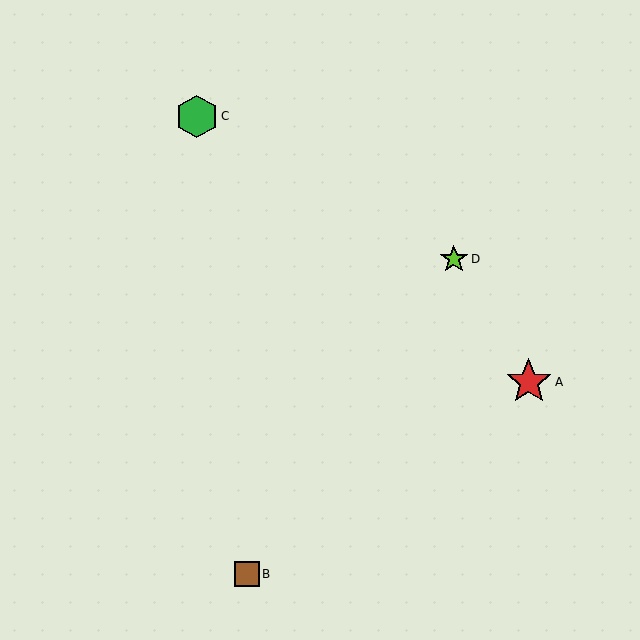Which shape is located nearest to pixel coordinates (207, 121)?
The green hexagon (labeled C) at (197, 116) is nearest to that location.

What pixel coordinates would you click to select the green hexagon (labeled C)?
Click at (197, 116) to select the green hexagon C.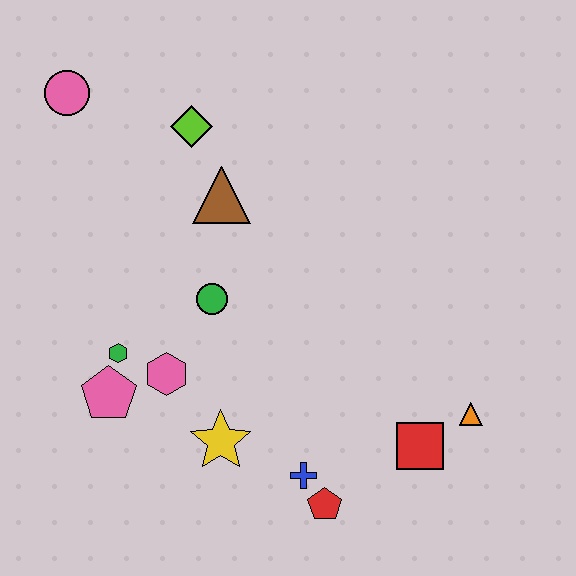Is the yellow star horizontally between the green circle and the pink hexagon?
No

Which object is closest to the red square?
The orange triangle is closest to the red square.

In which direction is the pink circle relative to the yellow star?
The pink circle is above the yellow star.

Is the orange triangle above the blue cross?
Yes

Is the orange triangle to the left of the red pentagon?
No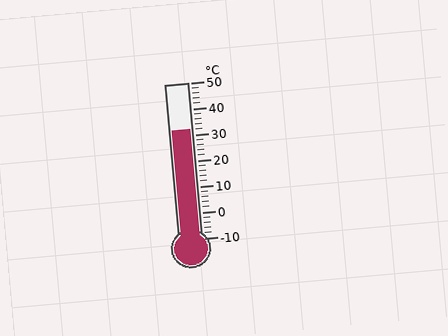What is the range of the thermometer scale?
The thermometer scale ranges from -10°C to 50°C.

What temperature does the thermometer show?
The thermometer shows approximately 32°C.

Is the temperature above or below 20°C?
The temperature is above 20°C.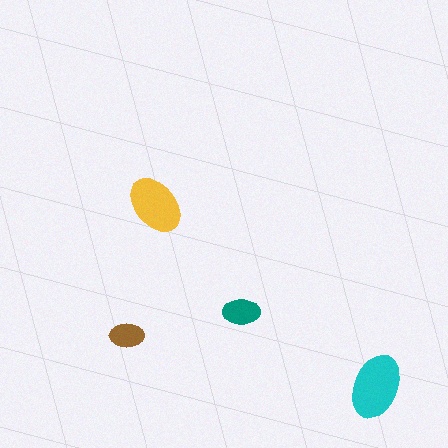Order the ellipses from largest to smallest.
the cyan one, the yellow one, the teal one, the brown one.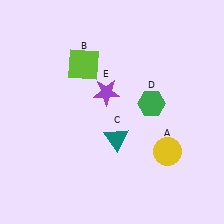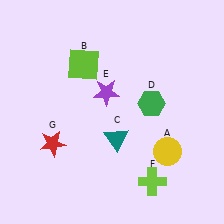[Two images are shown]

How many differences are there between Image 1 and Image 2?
There are 2 differences between the two images.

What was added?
A lime cross (F), a red star (G) were added in Image 2.